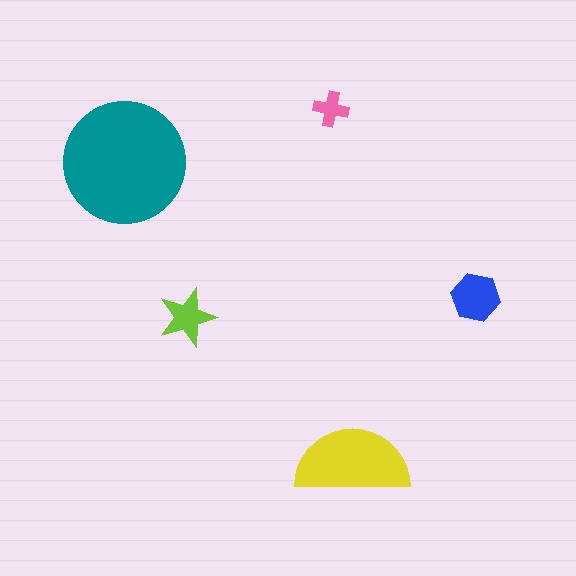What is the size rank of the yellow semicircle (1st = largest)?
2nd.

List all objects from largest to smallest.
The teal circle, the yellow semicircle, the blue hexagon, the lime star, the pink cross.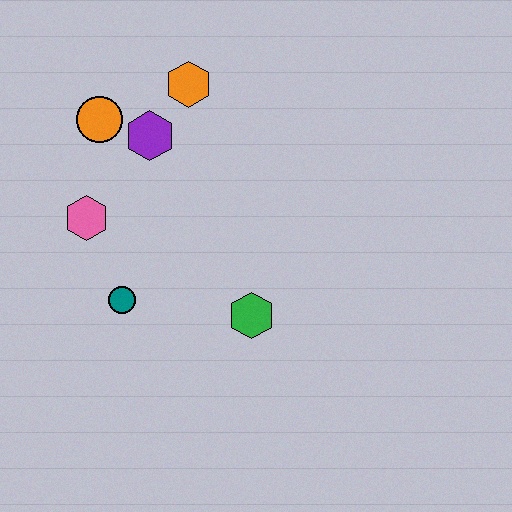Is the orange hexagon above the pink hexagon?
Yes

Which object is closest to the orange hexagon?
The purple hexagon is closest to the orange hexagon.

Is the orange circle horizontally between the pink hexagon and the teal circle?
Yes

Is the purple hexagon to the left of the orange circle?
No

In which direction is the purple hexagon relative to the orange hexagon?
The purple hexagon is below the orange hexagon.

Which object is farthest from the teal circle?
The orange hexagon is farthest from the teal circle.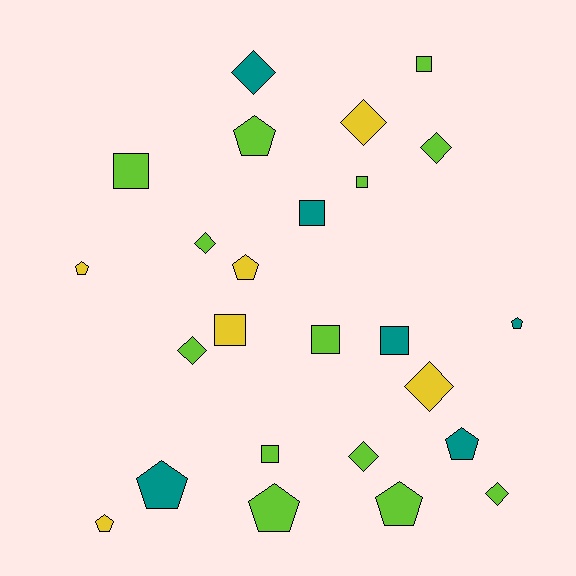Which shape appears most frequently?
Pentagon, with 9 objects.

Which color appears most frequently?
Lime, with 13 objects.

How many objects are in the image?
There are 25 objects.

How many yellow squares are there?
There is 1 yellow square.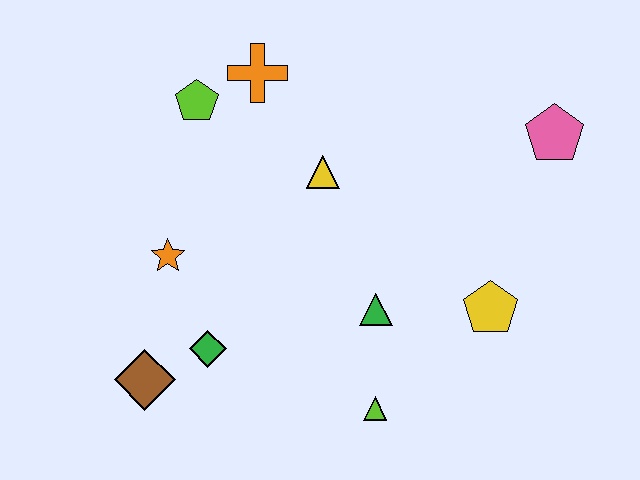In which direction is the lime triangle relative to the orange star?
The lime triangle is to the right of the orange star.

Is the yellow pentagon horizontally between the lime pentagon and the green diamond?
No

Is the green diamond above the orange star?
No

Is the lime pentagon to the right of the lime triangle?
No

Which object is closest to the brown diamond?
The green diamond is closest to the brown diamond.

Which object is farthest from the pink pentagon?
The brown diamond is farthest from the pink pentagon.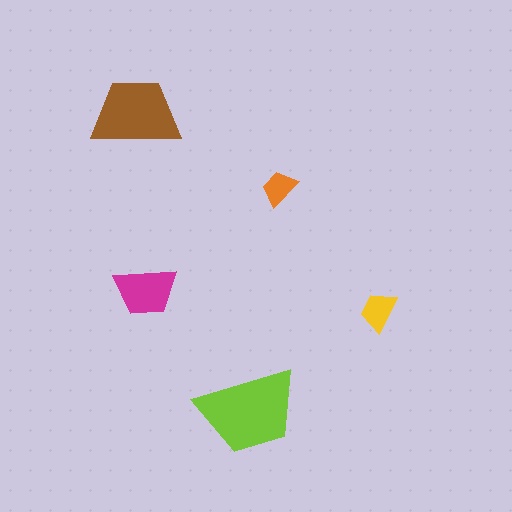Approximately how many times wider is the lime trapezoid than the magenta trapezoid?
About 1.5 times wider.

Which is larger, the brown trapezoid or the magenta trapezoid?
The brown one.